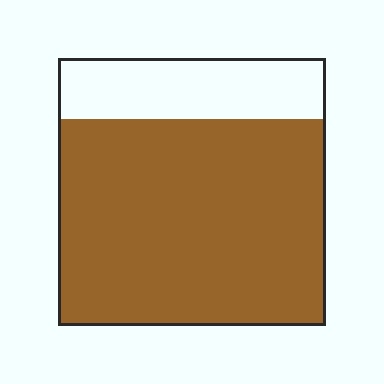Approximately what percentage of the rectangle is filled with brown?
Approximately 75%.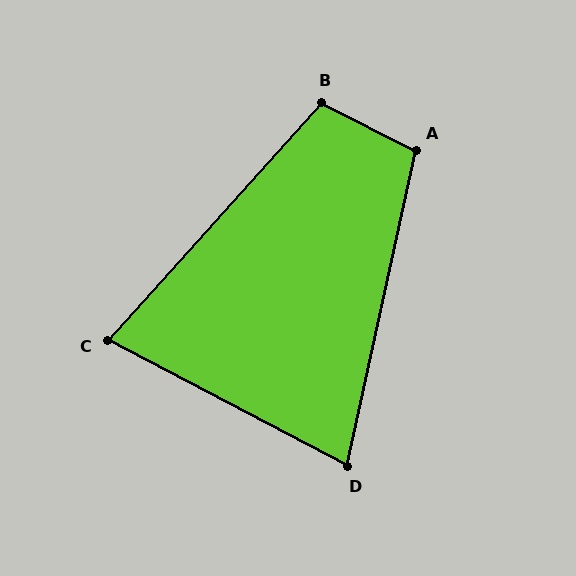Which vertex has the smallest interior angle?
D, at approximately 75 degrees.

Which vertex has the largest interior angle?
B, at approximately 105 degrees.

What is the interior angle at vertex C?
Approximately 76 degrees (acute).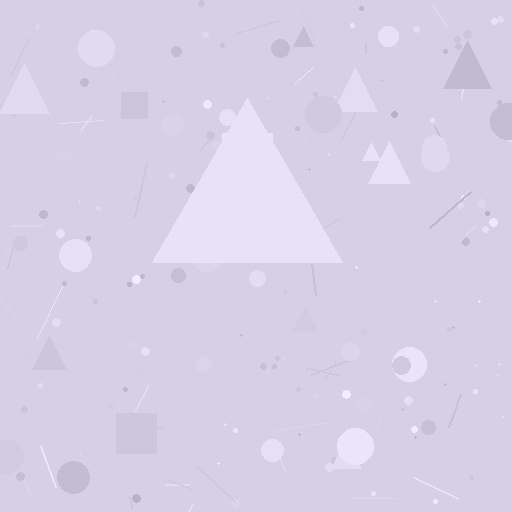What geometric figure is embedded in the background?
A triangle is embedded in the background.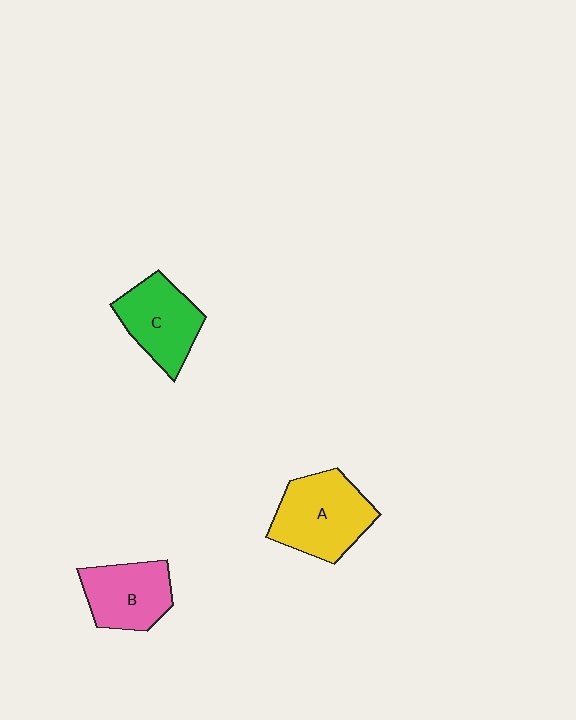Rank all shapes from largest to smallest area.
From largest to smallest: A (yellow), C (green), B (pink).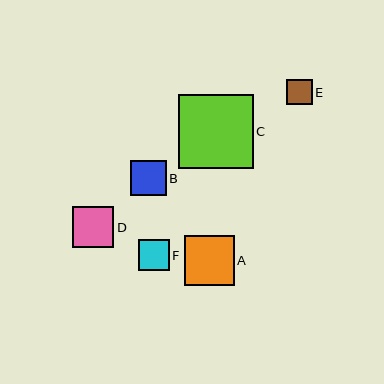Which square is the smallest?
Square E is the smallest with a size of approximately 25 pixels.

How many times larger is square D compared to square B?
Square D is approximately 1.2 times the size of square B.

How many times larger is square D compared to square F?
Square D is approximately 1.3 times the size of square F.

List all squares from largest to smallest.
From largest to smallest: C, A, D, B, F, E.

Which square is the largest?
Square C is the largest with a size of approximately 75 pixels.